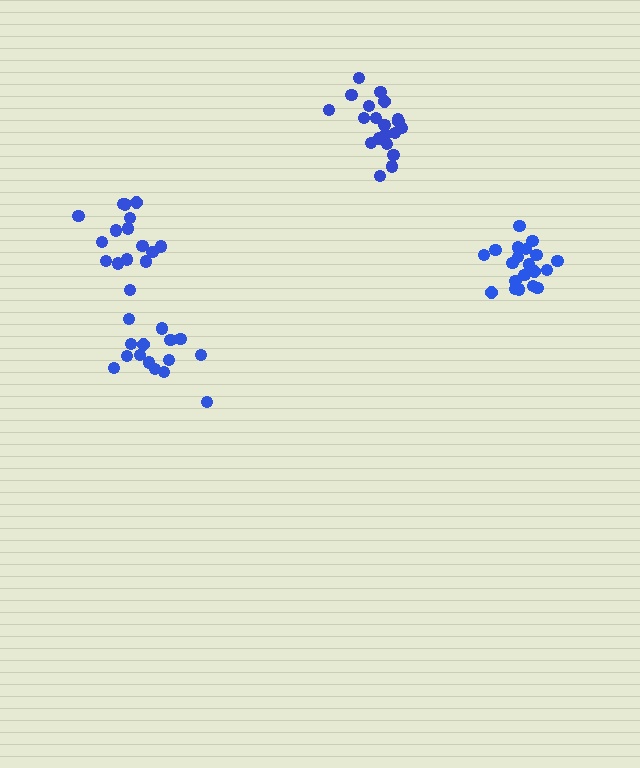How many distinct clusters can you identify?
There are 4 distinct clusters.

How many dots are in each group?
Group 1: 15 dots, Group 2: 20 dots, Group 3: 16 dots, Group 4: 20 dots (71 total).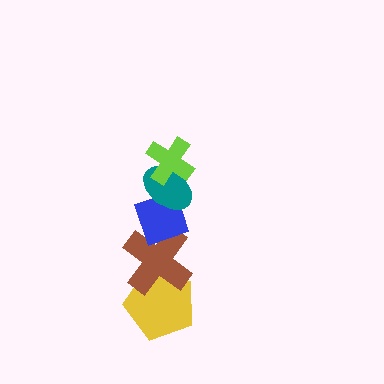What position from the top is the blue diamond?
The blue diamond is 3rd from the top.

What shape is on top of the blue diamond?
The teal ellipse is on top of the blue diamond.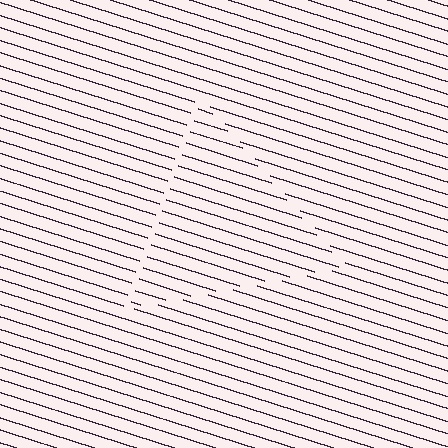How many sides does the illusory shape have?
3 sides — the line-ends trace a triangle.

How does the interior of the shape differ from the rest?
The interior of the shape contains the same grating, shifted by half a period — the contour is defined by the phase discontinuity where line-ends from the inner and outer gratings abut.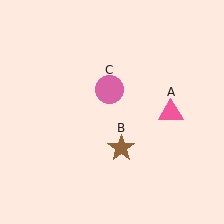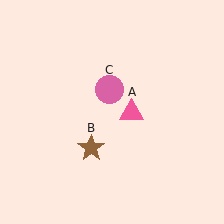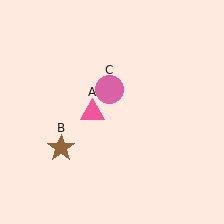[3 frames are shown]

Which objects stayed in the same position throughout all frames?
Pink circle (object C) remained stationary.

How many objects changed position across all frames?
2 objects changed position: pink triangle (object A), brown star (object B).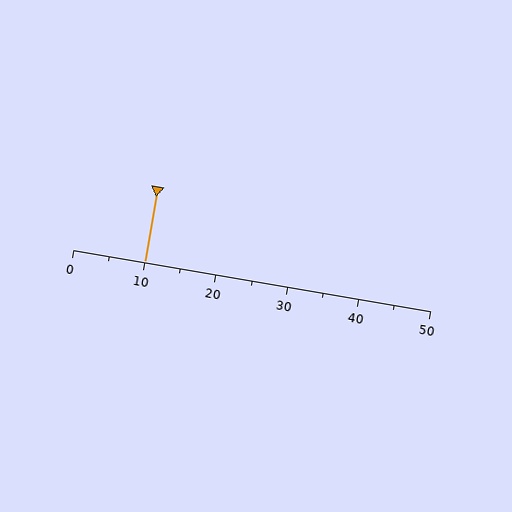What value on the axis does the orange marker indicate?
The marker indicates approximately 10.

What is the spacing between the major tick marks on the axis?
The major ticks are spaced 10 apart.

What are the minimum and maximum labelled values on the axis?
The axis runs from 0 to 50.